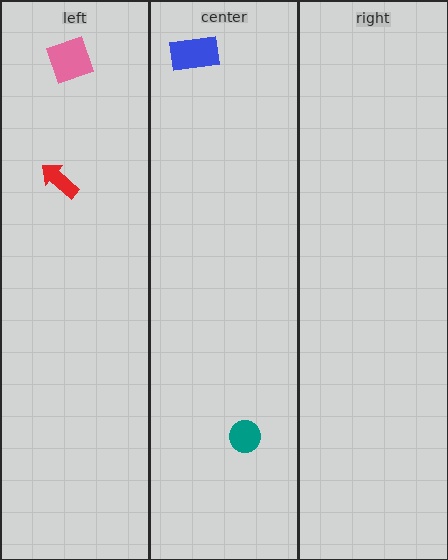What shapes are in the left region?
The pink diamond, the red arrow.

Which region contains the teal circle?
The center region.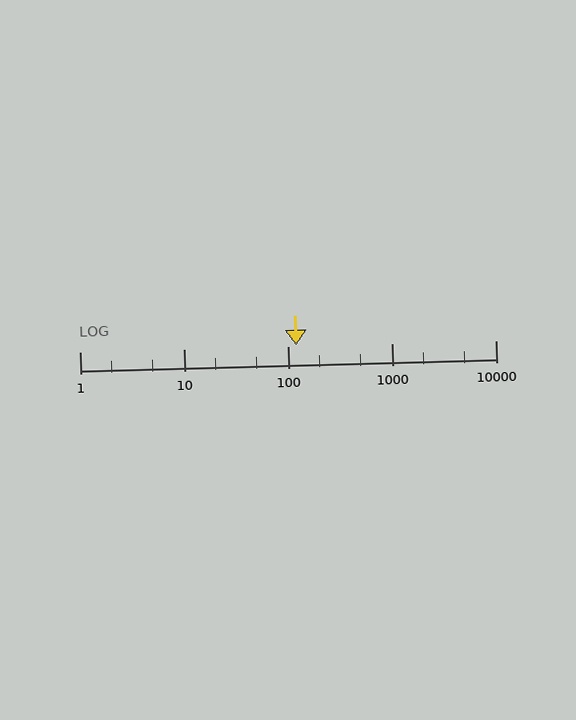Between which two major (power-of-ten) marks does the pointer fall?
The pointer is between 100 and 1000.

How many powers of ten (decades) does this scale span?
The scale spans 4 decades, from 1 to 10000.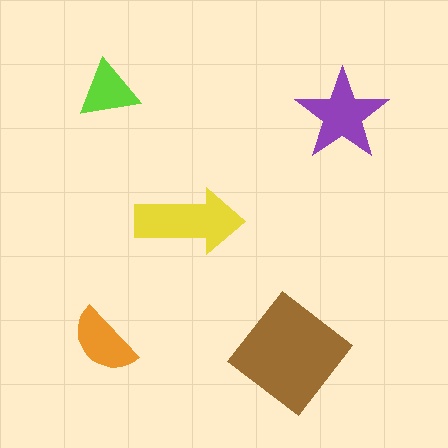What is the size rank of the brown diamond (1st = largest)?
1st.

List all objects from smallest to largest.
The lime triangle, the orange semicircle, the purple star, the yellow arrow, the brown diamond.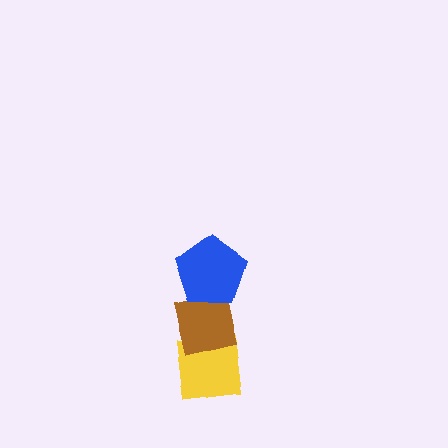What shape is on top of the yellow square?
The brown square is on top of the yellow square.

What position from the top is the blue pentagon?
The blue pentagon is 1st from the top.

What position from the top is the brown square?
The brown square is 2nd from the top.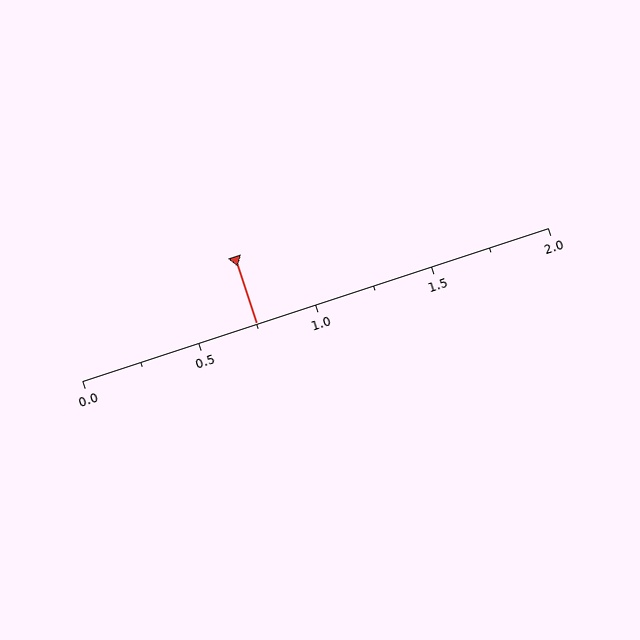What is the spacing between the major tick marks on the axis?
The major ticks are spaced 0.5 apart.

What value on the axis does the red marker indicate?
The marker indicates approximately 0.75.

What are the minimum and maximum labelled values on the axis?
The axis runs from 0.0 to 2.0.